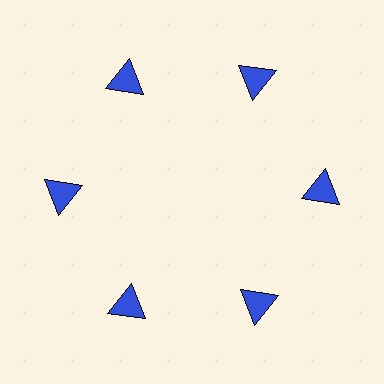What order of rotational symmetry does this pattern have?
This pattern has 6-fold rotational symmetry.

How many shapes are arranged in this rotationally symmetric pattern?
There are 6 shapes, arranged in 6 groups of 1.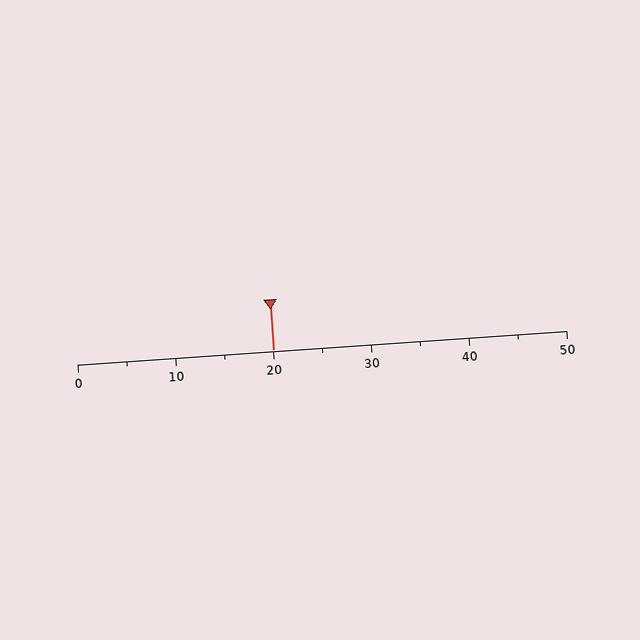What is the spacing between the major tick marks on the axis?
The major ticks are spaced 10 apart.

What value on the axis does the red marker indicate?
The marker indicates approximately 20.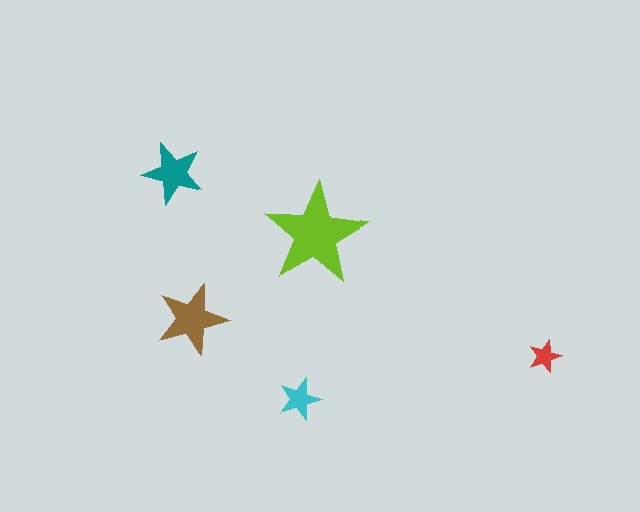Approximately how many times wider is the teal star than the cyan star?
About 1.5 times wider.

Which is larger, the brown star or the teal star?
The brown one.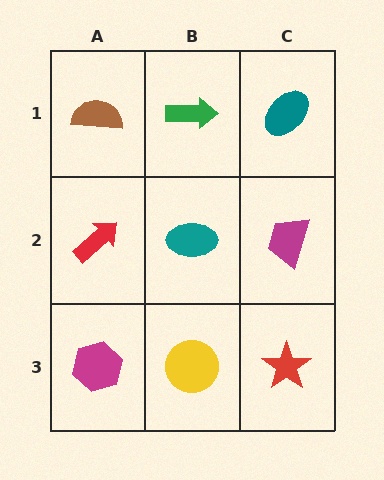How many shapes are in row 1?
3 shapes.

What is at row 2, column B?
A teal ellipse.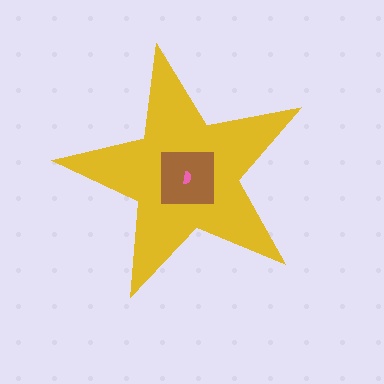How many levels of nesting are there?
3.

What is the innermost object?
The pink semicircle.